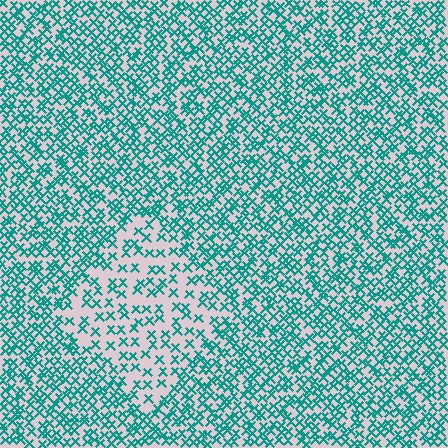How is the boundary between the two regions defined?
The boundary is defined by a change in element density (approximately 2.1x ratio). All elements are the same color, size, and shape.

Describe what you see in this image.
The image contains small teal elements arranged at two different densities. A diamond-shaped region is visible where the elements are less densely packed than the surrounding area.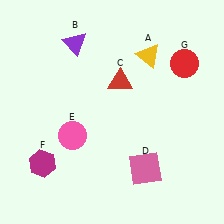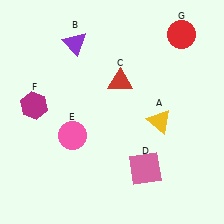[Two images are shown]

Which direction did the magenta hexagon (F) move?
The magenta hexagon (F) moved up.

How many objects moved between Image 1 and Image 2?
3 objects moved between the two images.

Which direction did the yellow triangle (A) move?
The yellow triangle (A) moved down.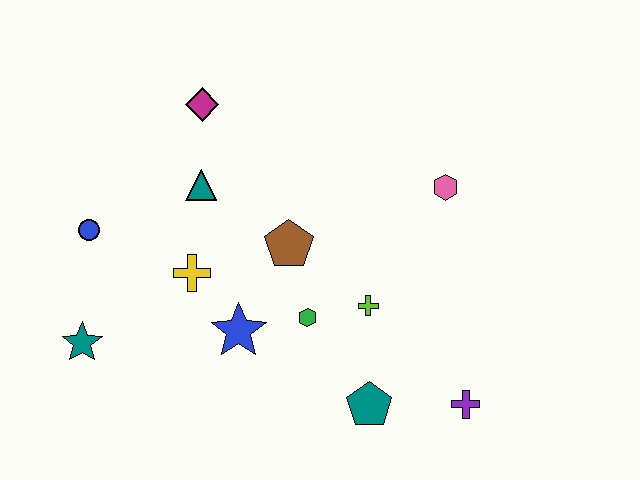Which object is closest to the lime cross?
The green hexagon is closest to the lime cross.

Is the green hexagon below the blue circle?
Yes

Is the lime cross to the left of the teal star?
No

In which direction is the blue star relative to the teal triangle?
The blue star is below the teal triangle.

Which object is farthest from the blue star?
The pink hexagon is farthest from the blue star.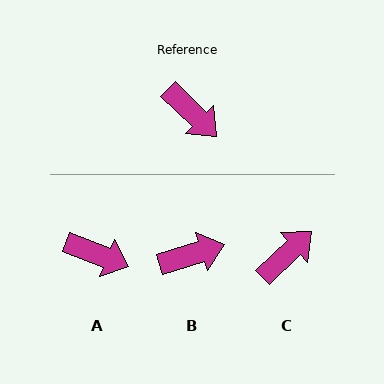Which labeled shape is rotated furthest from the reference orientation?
C, about 88 degrees away.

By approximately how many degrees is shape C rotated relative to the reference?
Approximately 88 degrees counter-clockwise.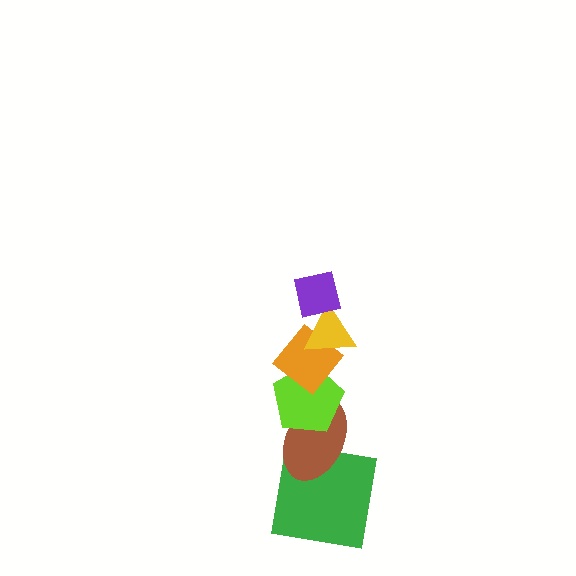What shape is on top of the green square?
The brown ellipse is on top of the green square.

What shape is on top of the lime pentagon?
The orange diamond is on top of the lime pentagon.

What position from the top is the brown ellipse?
The brown ellipse is 5th from the top.